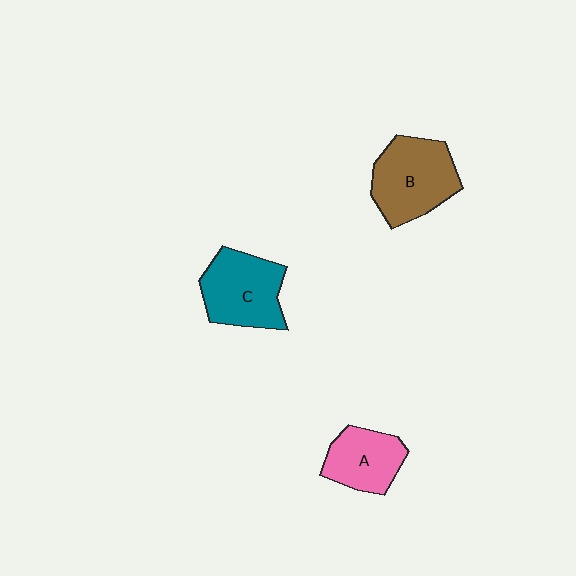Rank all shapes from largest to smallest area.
From largest to smallest: B (brown), C (teal), A (pink).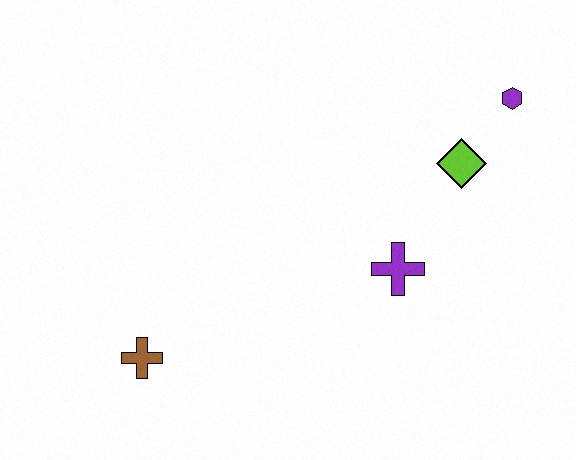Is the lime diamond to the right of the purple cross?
Yes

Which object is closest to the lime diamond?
The purple hexagon is closest to the lime diamond.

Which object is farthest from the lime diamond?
The brown cross is farthest from the lime diamond.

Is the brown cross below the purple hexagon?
Yes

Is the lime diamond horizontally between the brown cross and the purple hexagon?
Yes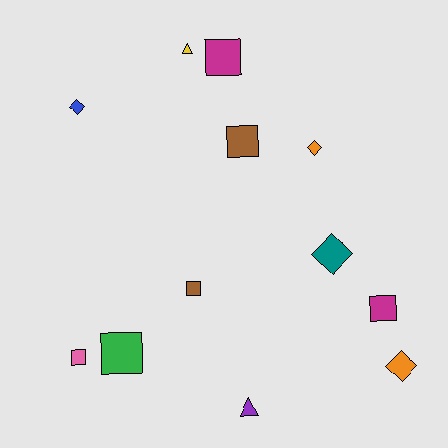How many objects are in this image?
There are 12 objects.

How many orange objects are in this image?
There are 2 orange objects.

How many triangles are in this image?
There are 2 triangles.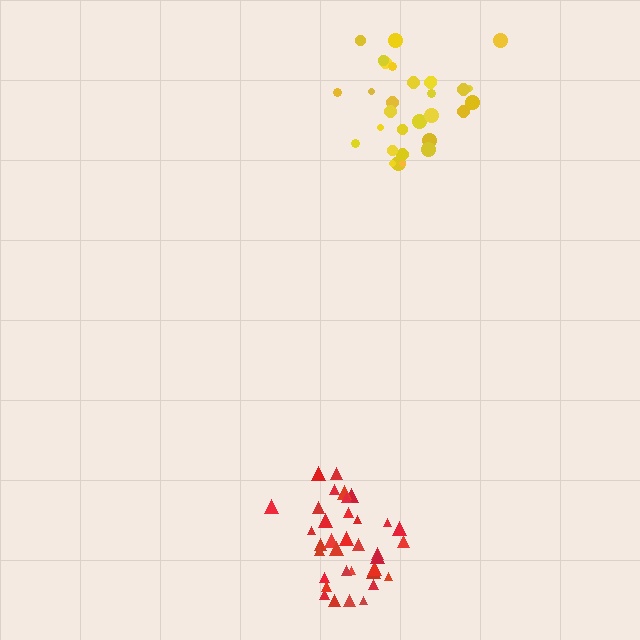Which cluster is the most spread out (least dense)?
Yellow.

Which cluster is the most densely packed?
Red.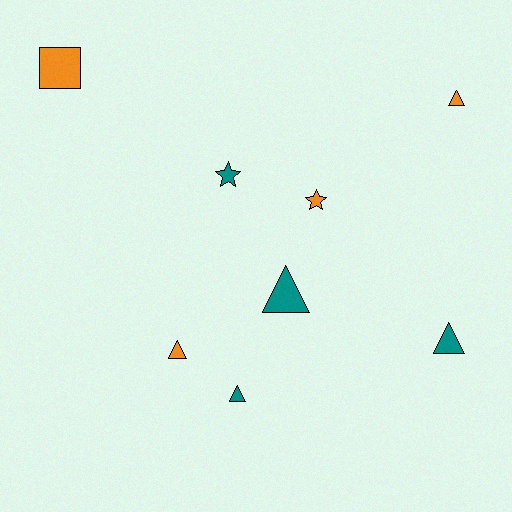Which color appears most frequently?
Orange, with 4 objects.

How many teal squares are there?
There are no teal squares.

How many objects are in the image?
There are 8 objects.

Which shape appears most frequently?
Triangle, with 5 objects.